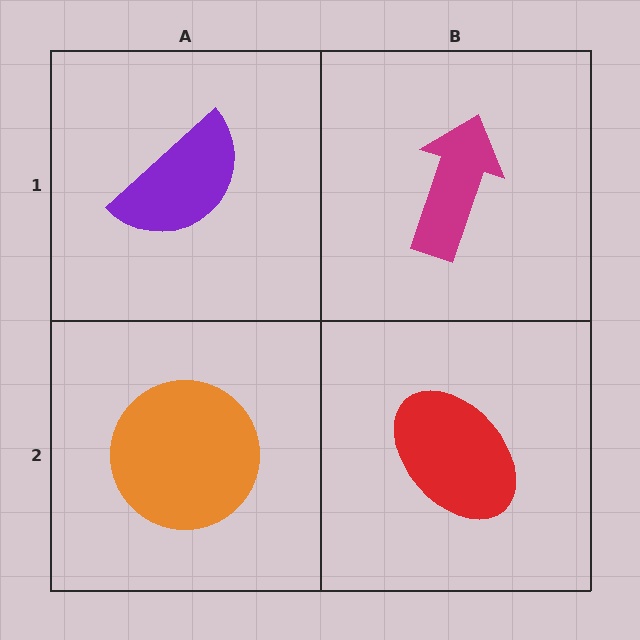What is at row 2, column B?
A red ellipse.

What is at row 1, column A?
A purple semicircle.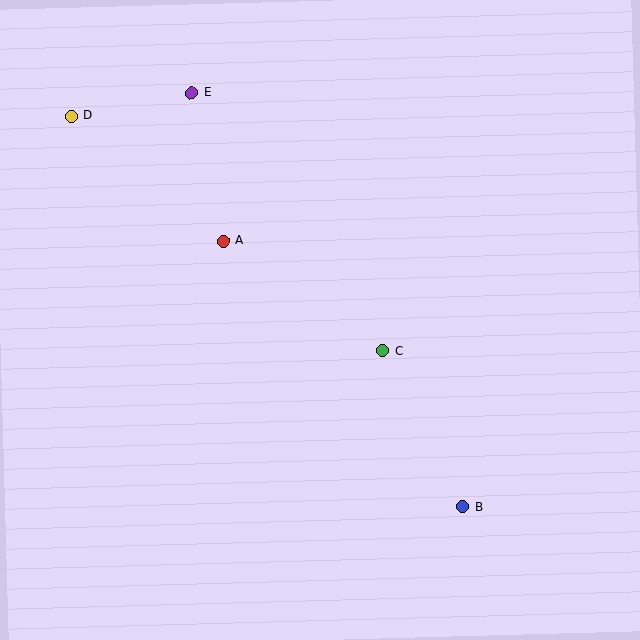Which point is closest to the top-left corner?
Point D is closest to the top-left corner.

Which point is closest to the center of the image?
Point C at (383, 351) is closest to the center.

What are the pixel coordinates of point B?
Point B is at (463, 507).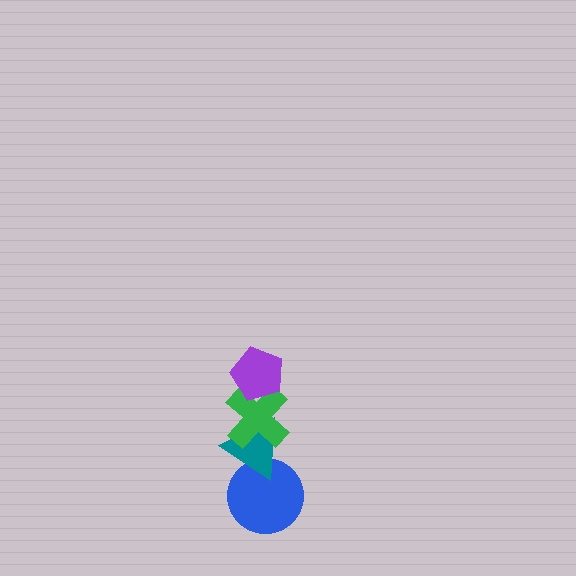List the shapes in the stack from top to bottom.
From top to bottom: the purple pentagon, the green cross, the teal triangle, the blue circle.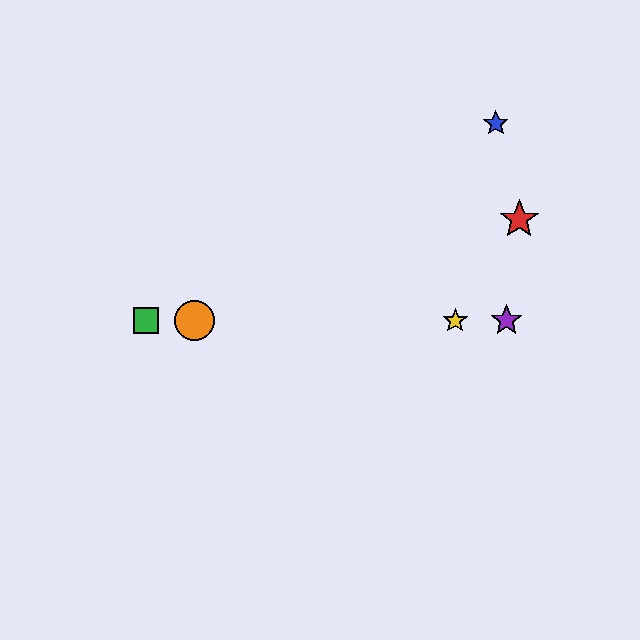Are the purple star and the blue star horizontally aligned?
No, the purple star is at y≈321 and the blue star is at y≈124.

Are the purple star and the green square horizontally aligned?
Yes, both are at y≈321.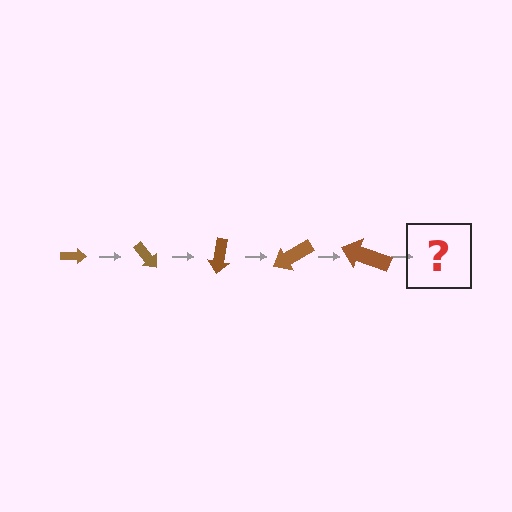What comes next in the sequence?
The next element should be an arrow, larger than the previous one and rotated 250 degrees from the start.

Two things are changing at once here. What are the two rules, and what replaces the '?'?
The two rules are that the arrow grows larger each step and it rotates 50 degrees each step. The '?' should be an arrow, larger than the previous one and rotated 250 degrees from the start.